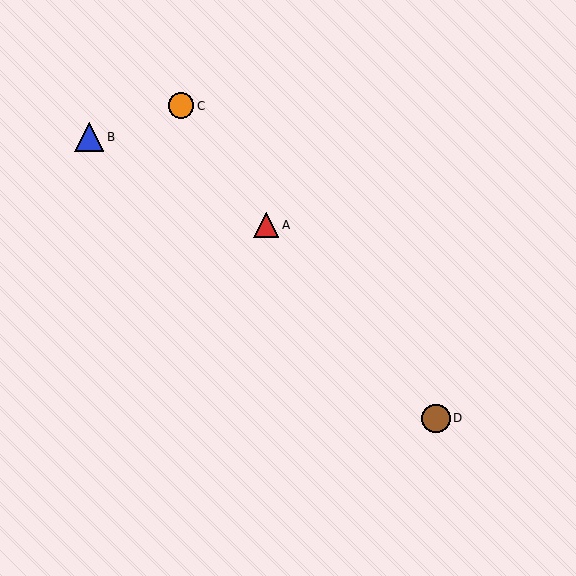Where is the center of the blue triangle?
The center of the blue triangle is at (89, 137).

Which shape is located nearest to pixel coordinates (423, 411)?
The brown circle (labeled D) at (436, 418) is nearest to that location.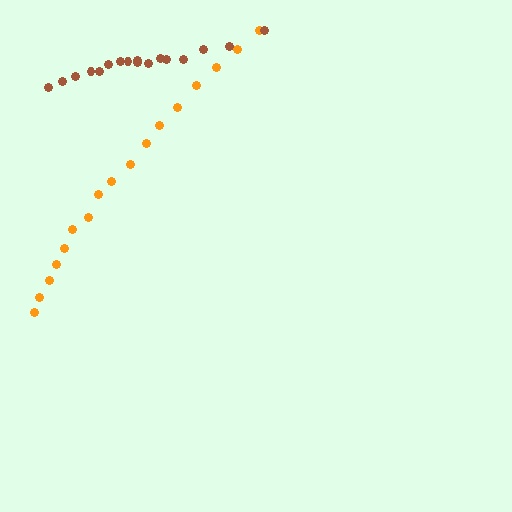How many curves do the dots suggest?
There are 2 distinct paths.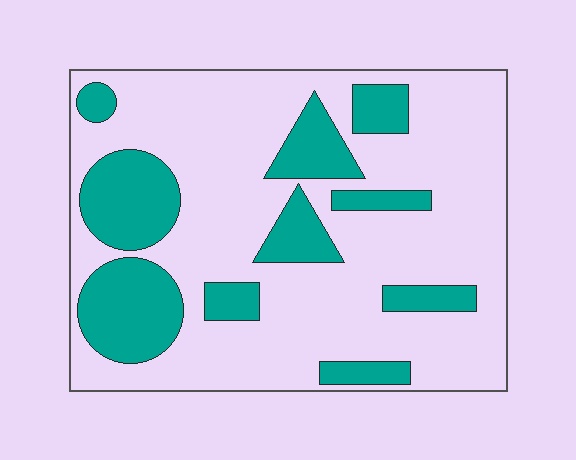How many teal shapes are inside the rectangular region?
10.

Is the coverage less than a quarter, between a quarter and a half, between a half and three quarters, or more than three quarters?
Between a quarter and a half.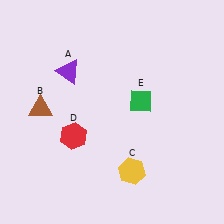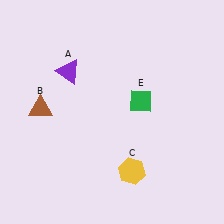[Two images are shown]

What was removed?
The red hexagon (D) was removed in Image 2.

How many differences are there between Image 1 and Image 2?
There is 1 difference between the two images.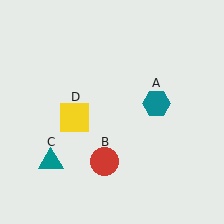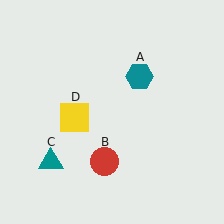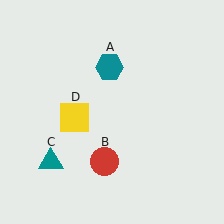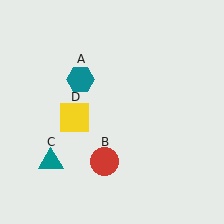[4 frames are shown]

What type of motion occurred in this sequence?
The teal hexagon (object A) rotated counterclockwise around the center of the scene.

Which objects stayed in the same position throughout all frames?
Red circle (object B) and teal triangle (object C) and yellow square (object D) remained stationary.